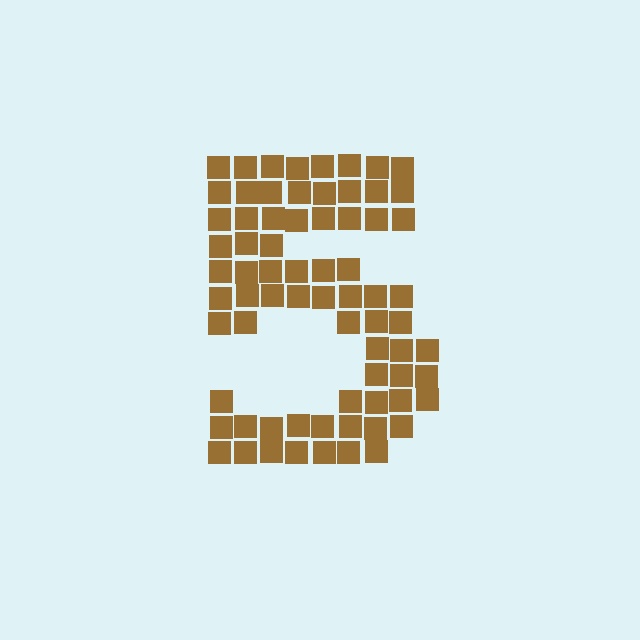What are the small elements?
The small elements are squares.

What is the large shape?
The large shape is the digit 5.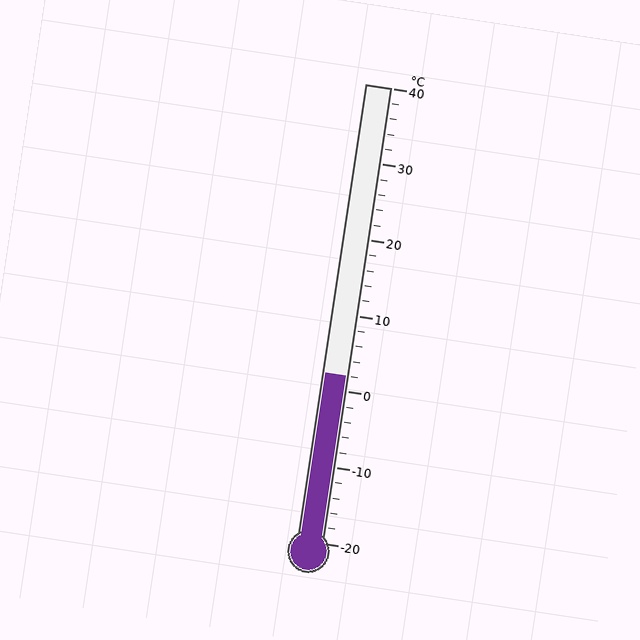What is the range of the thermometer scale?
The thermometer scale ranges from -20°C to 40°C.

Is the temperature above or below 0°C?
The temperature is above 0°C.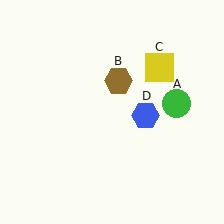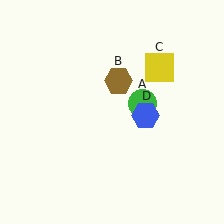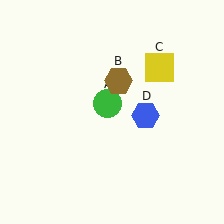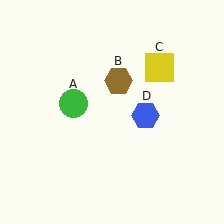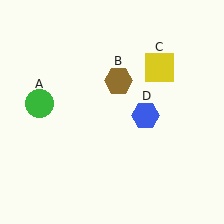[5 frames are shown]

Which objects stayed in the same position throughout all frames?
Brown hexagon (object B) and yellow square (object C) and blue hexagon (object D) remained stationary.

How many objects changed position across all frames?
1 object changed position: green circle (object A).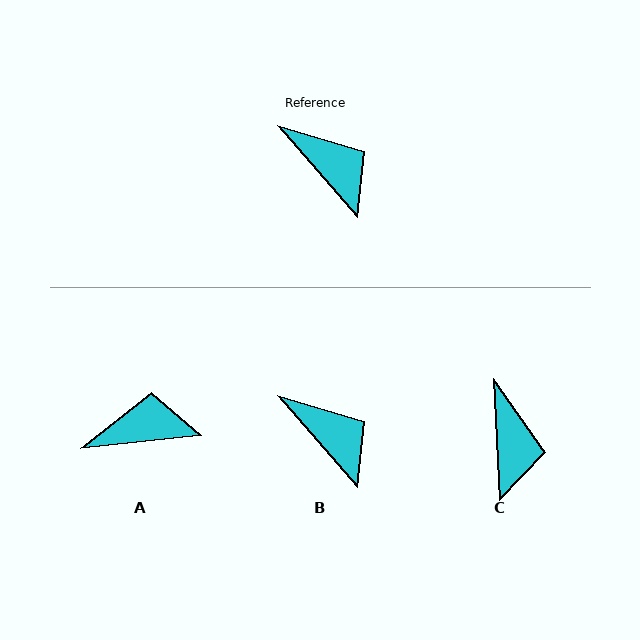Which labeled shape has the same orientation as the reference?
B.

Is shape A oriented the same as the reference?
No, it is off by about 55 degrees.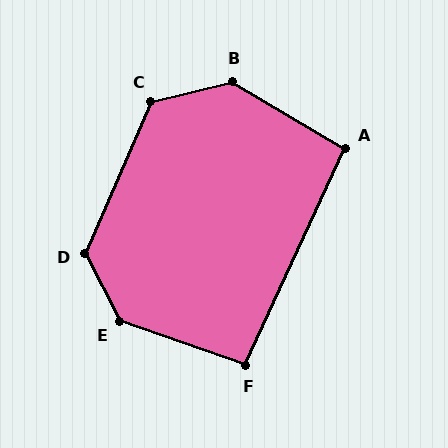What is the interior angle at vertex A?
Approximately 96 degrees (obtuse).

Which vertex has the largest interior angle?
E, at approximately 137 degrees.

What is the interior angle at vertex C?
Approximately 127 degrees (obtuse).